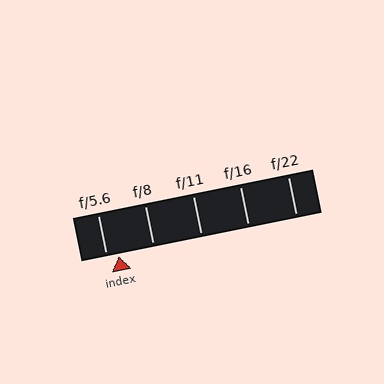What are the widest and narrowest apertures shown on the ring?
The widest aperture shown is f/5.6 and the narrowest is f/22.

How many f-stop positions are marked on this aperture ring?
There are 5 f-stop positions marked.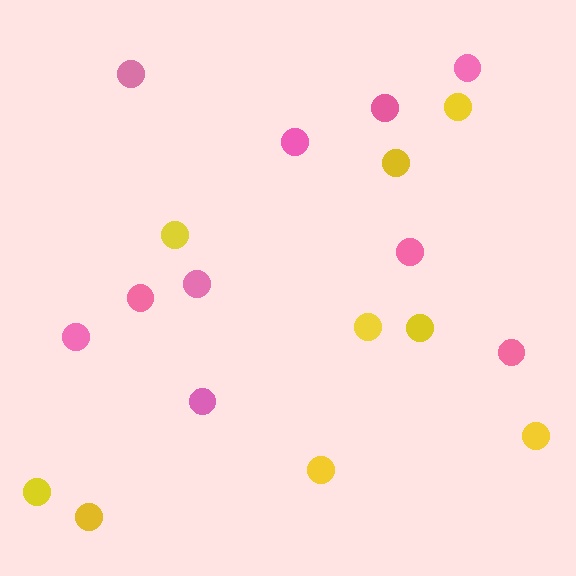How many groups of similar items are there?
There are 2 groups: one group of pink circles (10) and one group of yellow circles (9).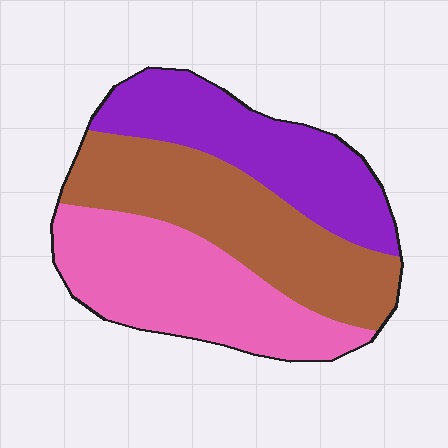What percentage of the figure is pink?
Pink takes up about one third (1/3) of the figure.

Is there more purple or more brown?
Brown.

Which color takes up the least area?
Purple, at roughly 30%.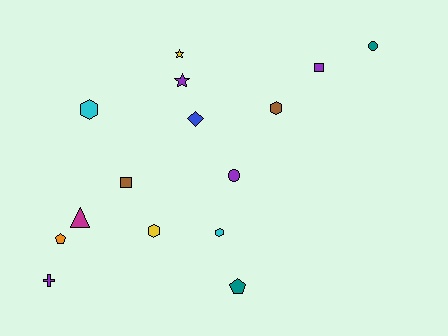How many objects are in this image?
There are 15 objects.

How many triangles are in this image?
There is 1 triangle.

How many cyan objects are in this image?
There are 2 cyan objects.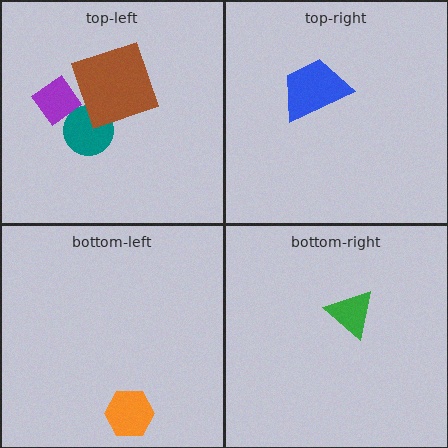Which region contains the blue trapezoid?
The top-right region.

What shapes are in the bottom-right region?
The green triangle.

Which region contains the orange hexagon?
The bottom-left region.